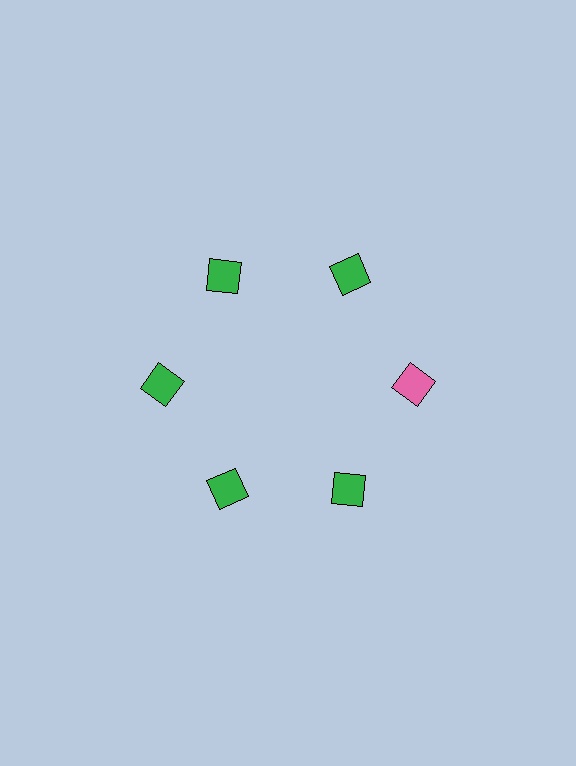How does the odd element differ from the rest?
It has a different color: pink instead of green.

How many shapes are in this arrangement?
There are 6 shapes arranged in a ring pattern.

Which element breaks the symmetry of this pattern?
The pink diamond at roughly the 3 o'clock position breaks the symmetry. All other shapes are green diamonds.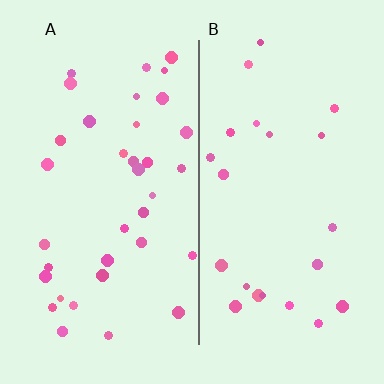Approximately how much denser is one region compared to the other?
Approximately 1.6× — region A over region B.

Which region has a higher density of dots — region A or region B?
A (the left).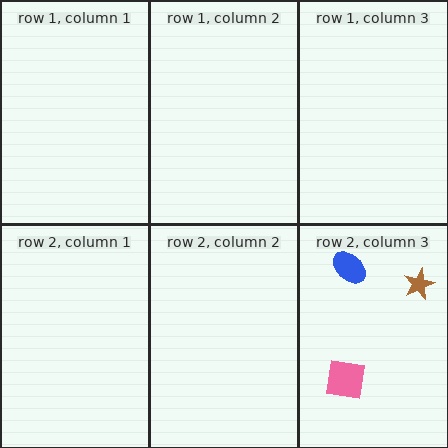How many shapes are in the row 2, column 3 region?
3.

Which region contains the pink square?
The row 2, column 3 region.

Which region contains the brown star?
The row 2, column 3 region.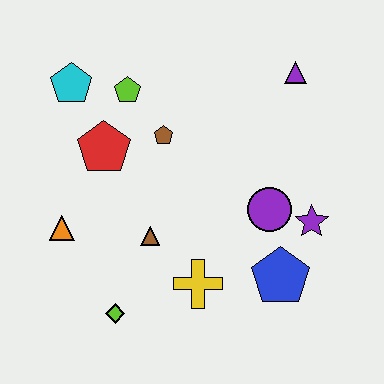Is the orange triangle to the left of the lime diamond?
Yes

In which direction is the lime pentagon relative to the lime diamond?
The lime pentagon is above the lime diamond.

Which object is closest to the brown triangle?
The yellow cross is closest to the brown triangle.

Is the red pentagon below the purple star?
No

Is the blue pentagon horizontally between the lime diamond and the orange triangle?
No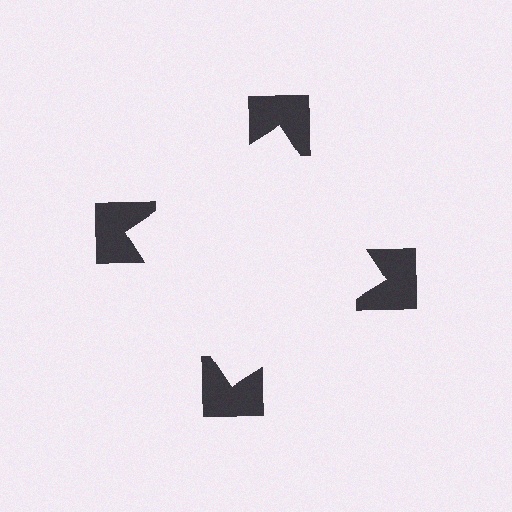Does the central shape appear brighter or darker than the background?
It typically appears slightly brighter than the background, even though no actual brightness change is drawn.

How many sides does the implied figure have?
4 sides.